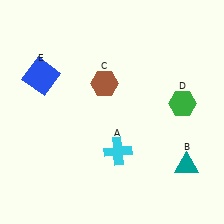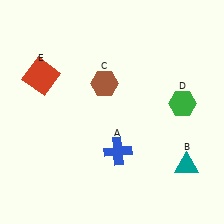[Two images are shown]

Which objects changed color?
A changed from cyan to blue. E changed from blue to red.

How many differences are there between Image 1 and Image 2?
There are 2 differences between the two images.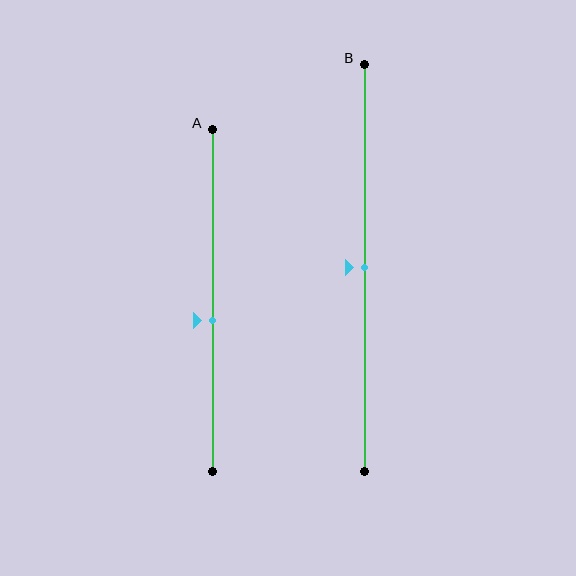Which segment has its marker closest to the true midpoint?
Segment B has its marker closest to the true midpoint.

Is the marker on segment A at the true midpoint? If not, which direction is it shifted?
No, the marker on segment A is shifted downward by about 6% of the segment length.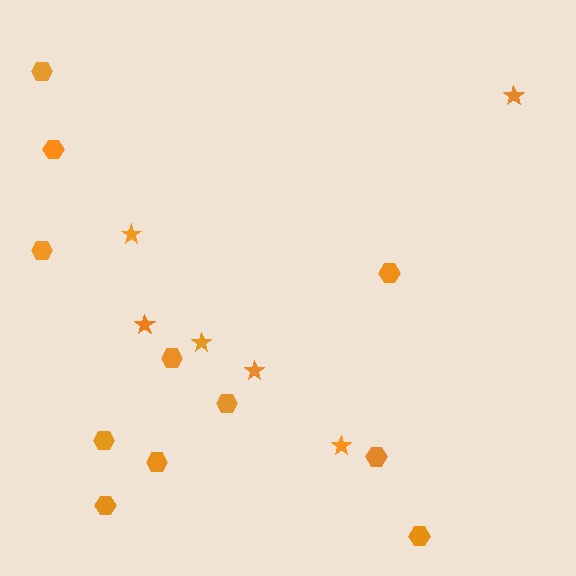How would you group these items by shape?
There are 2 groups: one group of stars (6) and one group of hexagons (11).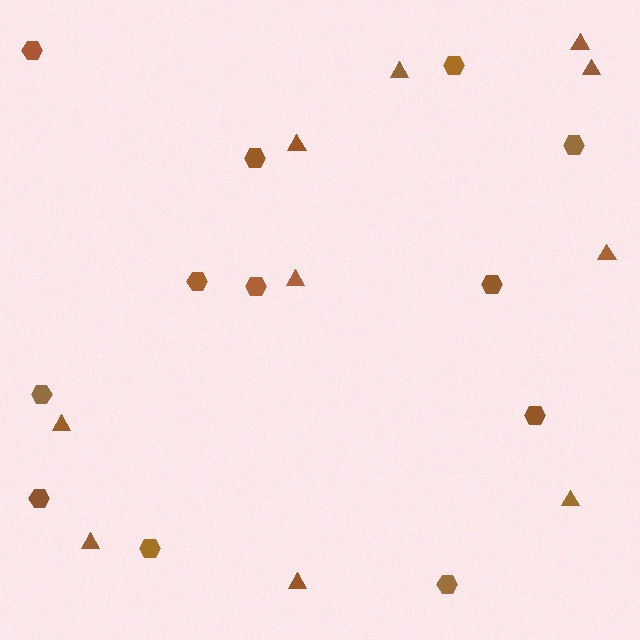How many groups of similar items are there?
There are 2 groups: one group of triangles (10) and one group of hexagons (12).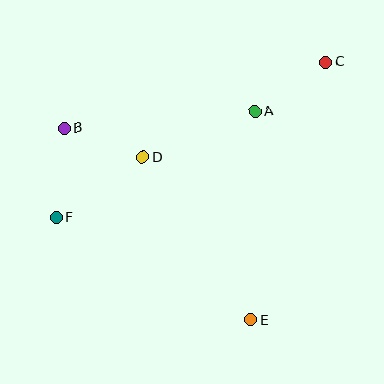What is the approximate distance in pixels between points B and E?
The distance between B and E is approximately 268 pixels.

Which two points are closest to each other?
Points B and D are closest to each other.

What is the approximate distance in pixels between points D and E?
The distance between D and E is approximately 195 pixels.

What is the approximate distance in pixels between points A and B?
The distance between A and B is approximately 191 pixels.